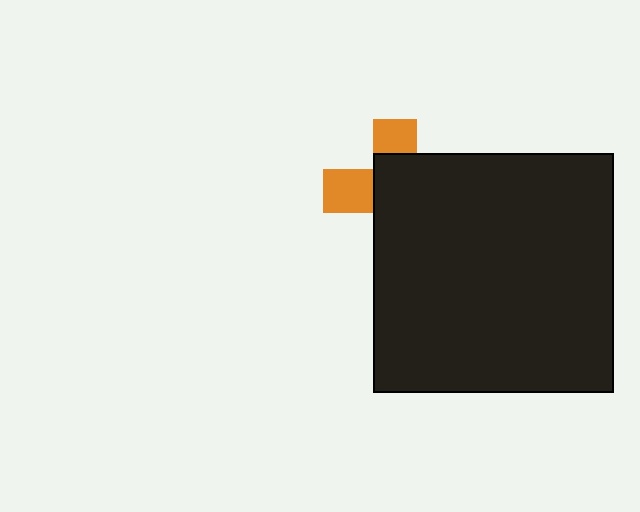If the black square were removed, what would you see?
You would see the complete orange cross.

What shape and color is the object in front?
The object in front is a black square.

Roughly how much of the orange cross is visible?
A small part of it is visible (roughly 34%).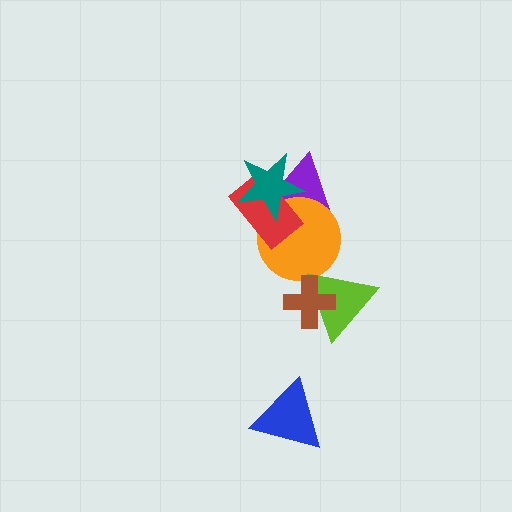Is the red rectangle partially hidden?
Yes, it is partially covered by another shape.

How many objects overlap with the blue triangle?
0 objects overlap with the blue triangle.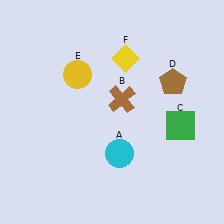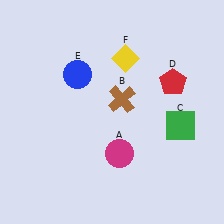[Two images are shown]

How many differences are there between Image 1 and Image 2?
There are 3 differences between the two images.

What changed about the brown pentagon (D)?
In Image 1, D is brown. In Image 2, it changed to red.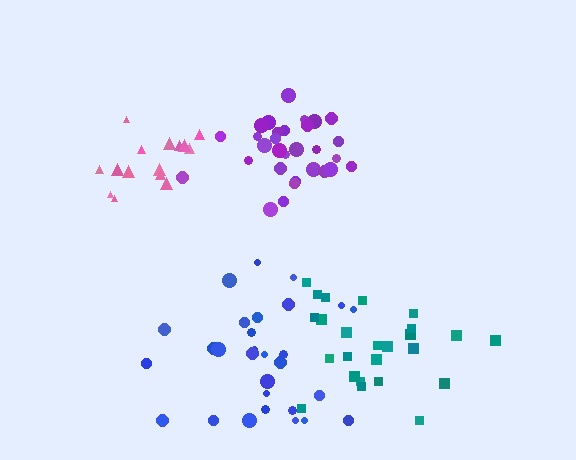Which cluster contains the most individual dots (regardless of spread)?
Purple (30).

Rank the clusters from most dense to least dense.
purple, pink, blue, teal.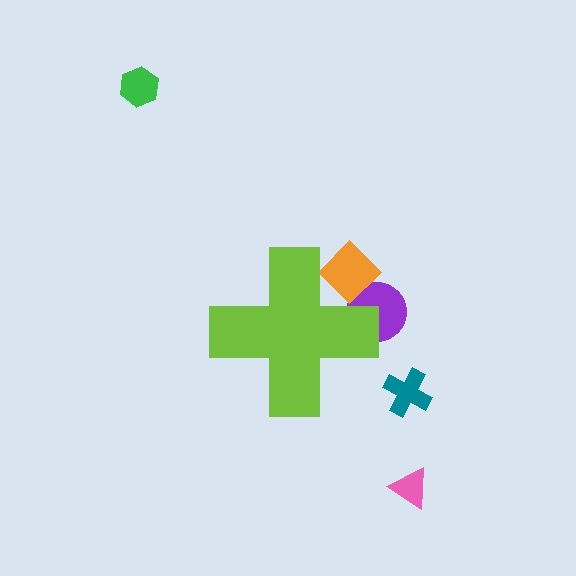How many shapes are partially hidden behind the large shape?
2 shapes are partially hidden.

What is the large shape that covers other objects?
A lime cross.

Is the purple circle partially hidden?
Yes, the purple circle is partially hidden behind the lime cross.